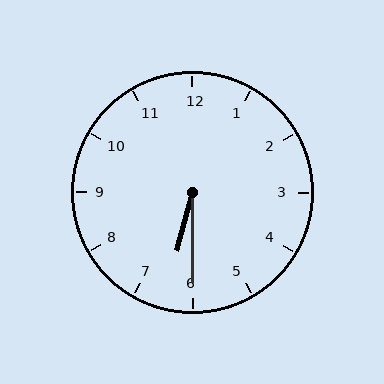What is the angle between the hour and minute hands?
Approximately 15 degrees.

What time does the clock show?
6:30.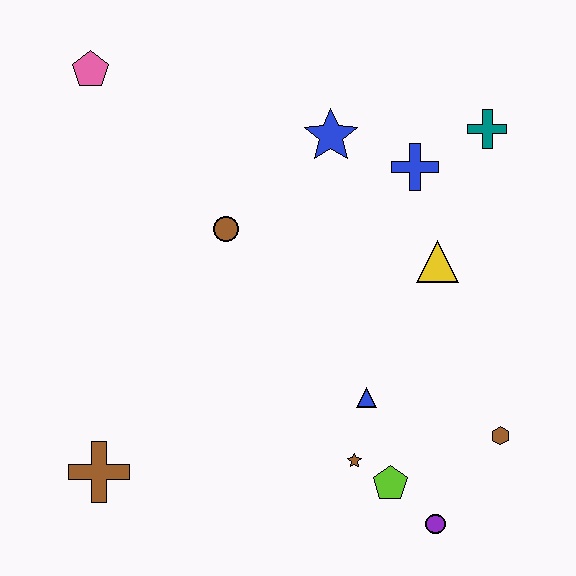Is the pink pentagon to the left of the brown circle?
Yes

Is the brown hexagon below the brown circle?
Yes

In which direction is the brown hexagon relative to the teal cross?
The brown hexagon is below the teal cross.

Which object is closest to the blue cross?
The teal cross is closest to the blue cross.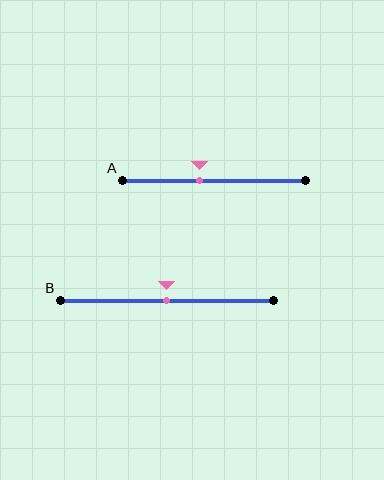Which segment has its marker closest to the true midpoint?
Segment B has its marker closest to the true midpoint.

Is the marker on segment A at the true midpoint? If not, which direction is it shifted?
No, the marker on segment A is shifted to the left by about 8% of the segment length.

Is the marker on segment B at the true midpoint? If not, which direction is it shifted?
Yes, the marker on segment B is at the true midpoint.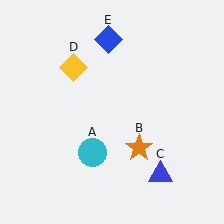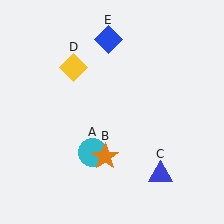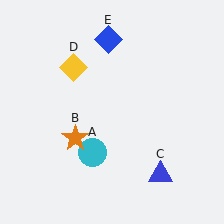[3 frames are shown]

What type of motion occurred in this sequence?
The orange star (object B) rotated clockwise around the center of the scene.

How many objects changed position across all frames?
1 object changed position: orange star (object B).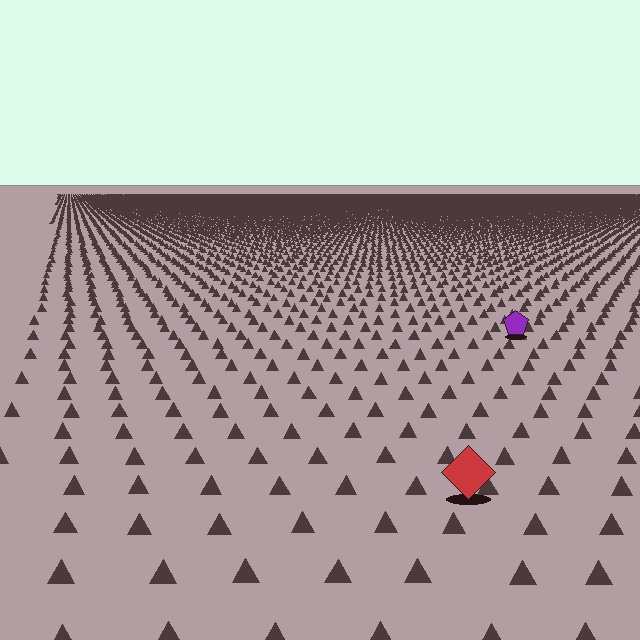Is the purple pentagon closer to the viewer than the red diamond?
No. The red diamond is closer — you can tell from the texture gradient: the ground texture is coarser near it.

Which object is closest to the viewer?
The red diamond is closest. The texture marks near it are larger and more spread out.